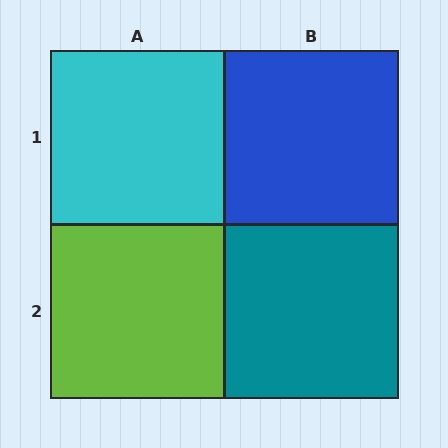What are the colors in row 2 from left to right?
Lime, teal.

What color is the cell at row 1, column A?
Cyan.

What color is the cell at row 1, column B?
Blue.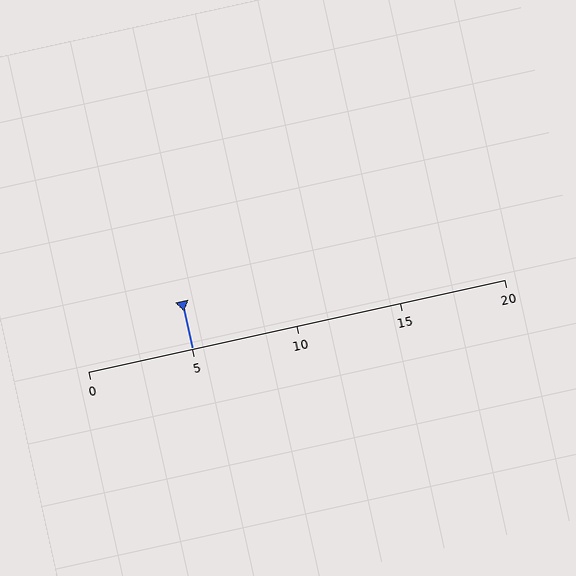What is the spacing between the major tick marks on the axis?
The major ticks are spaced 5 apart.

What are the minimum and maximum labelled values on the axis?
The axis runs from 0 to 20.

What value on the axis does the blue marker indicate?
The marker indicates approximately 5.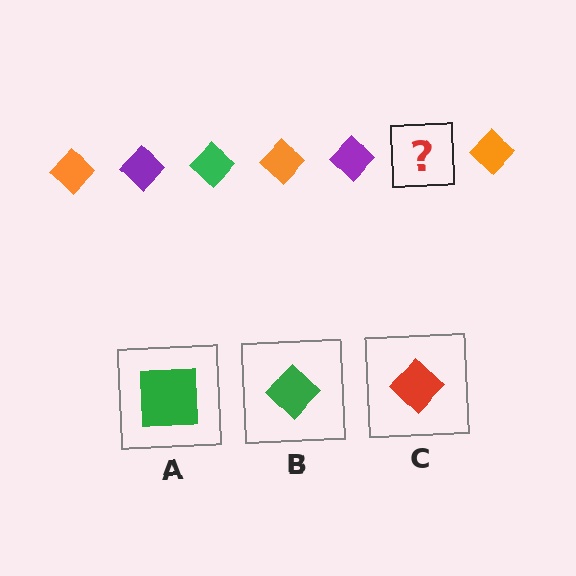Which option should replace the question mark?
Option B.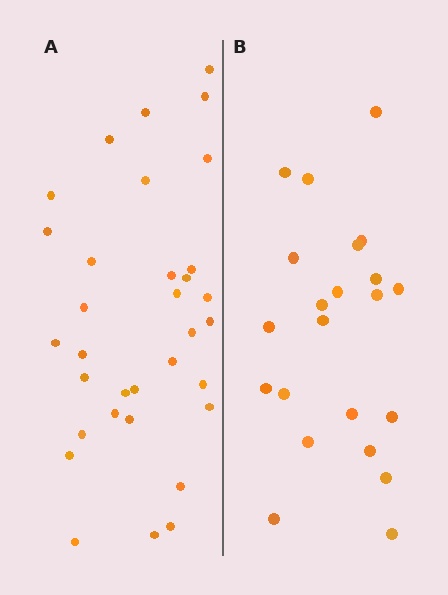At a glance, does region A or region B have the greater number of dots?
Region A (the left region) has more dots.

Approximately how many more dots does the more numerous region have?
Region A has roughly 12 or so more dots than region B.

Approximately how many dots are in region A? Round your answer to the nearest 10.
About 30 dots. (The exact count is 33, which rounds to 30.)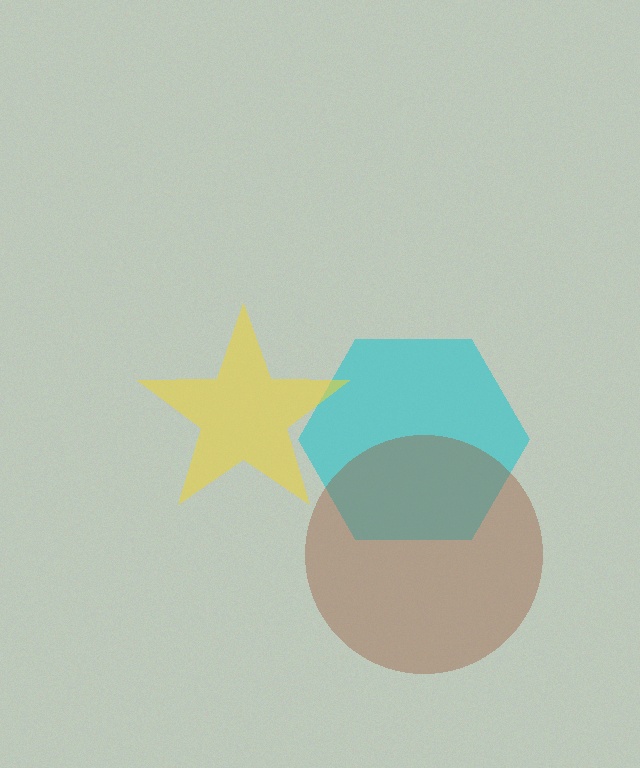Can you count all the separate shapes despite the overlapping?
Yes, there are 3 separate shapes.